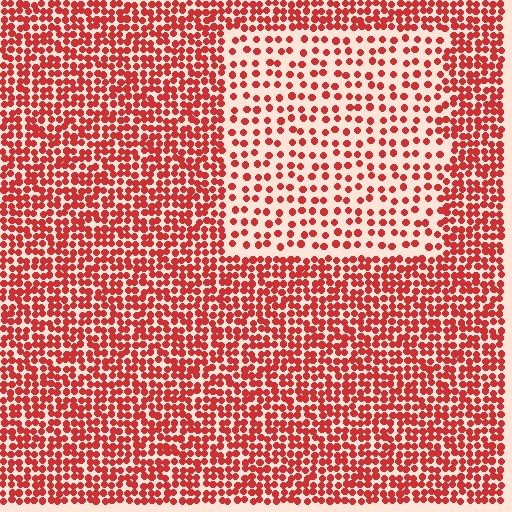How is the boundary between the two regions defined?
The boundary is defined by a change in element density (approximately 2.2x ratio). All elements are the same color, size, and shape.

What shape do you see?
I see a rectangle.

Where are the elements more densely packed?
The elements are more densely packed outside the rectangle boundary.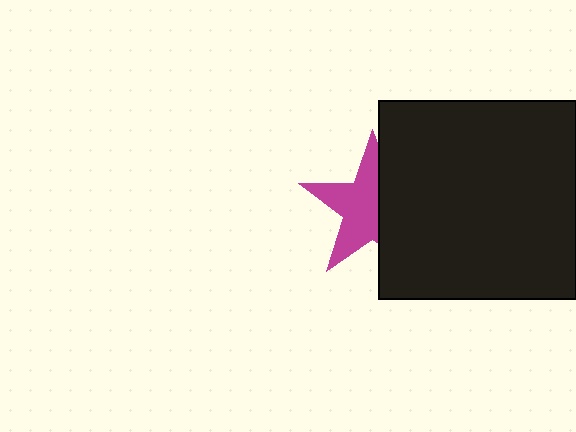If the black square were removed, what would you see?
You would see the complete magenta star.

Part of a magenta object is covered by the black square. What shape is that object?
It is a star.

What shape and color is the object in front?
The object in front is a black square.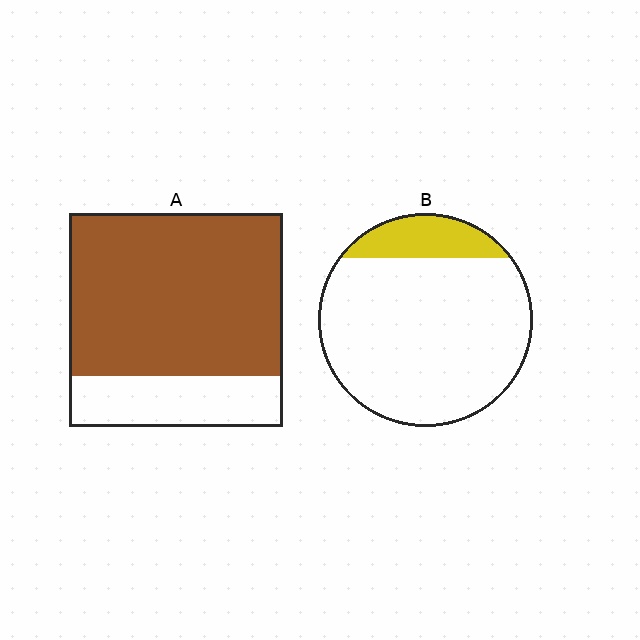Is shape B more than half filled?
No.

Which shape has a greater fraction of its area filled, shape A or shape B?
Shape A.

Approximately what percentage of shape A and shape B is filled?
A is approximately 75% and B is approximately 15%.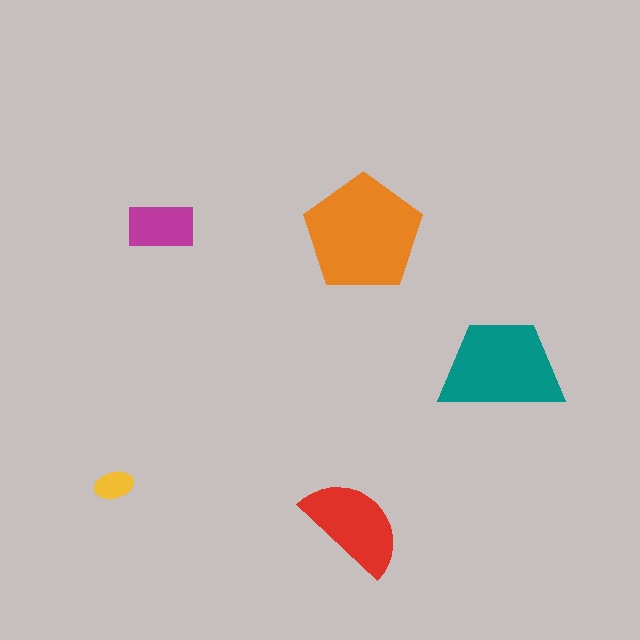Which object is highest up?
The magenta rectangle is topmost.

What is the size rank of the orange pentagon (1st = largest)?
1st.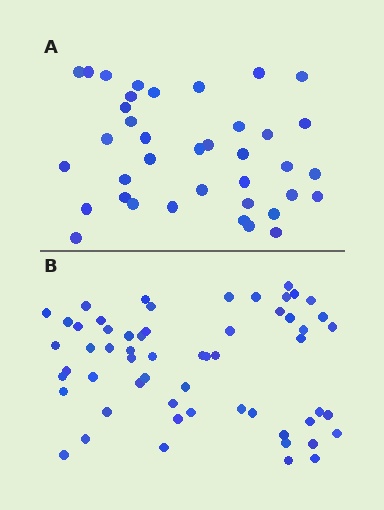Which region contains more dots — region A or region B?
Region B (the bottom region) has more dots.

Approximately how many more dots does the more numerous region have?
Region B has approximately 20 more dots than region A.